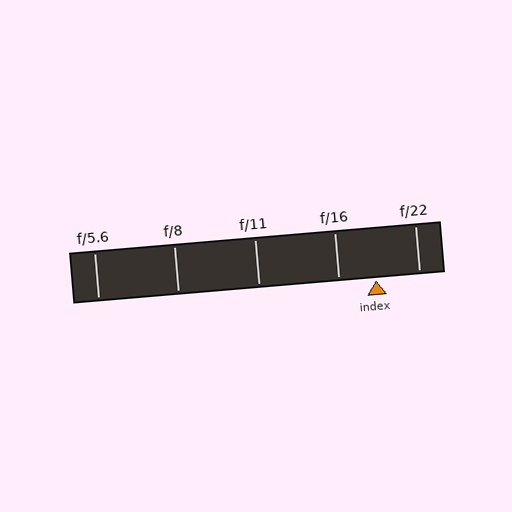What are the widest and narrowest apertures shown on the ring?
The widest aperture shown is f/5.6 and the narrowest is f/22.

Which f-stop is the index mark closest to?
The index mark is closest to f/16.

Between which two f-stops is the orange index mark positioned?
The index mark is between f/16 and f/22.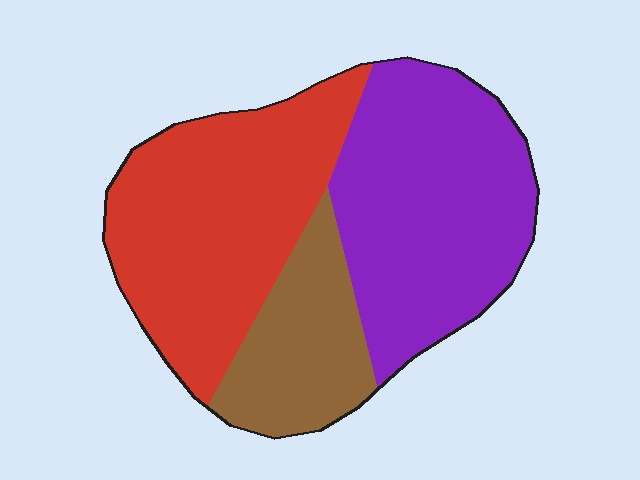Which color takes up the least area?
Brown, at roughly 20%.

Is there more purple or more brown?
Purple.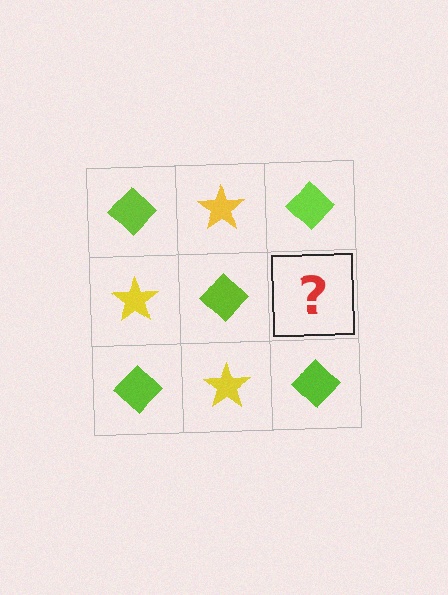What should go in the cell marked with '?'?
The missing cell should contain a yellow star.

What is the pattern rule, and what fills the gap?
The rule is that it alternates lime diamond and yellow star in a checkerboard pattern. The gap should be filled with a yellow star.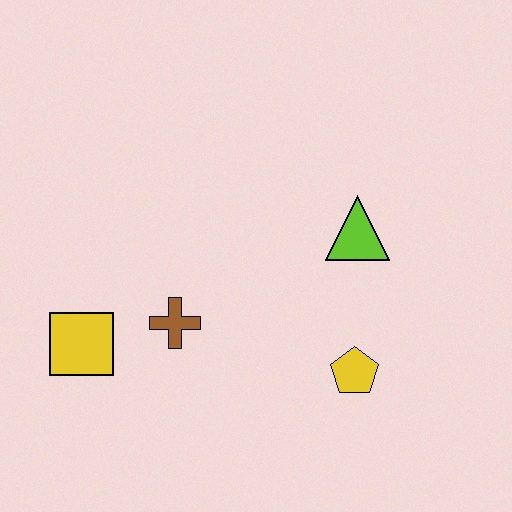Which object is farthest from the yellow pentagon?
The yellow square is farthest from the yellow pentagon.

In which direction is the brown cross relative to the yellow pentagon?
The brown cross is to the left of the yellow pentagon.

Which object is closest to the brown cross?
The yellow square is closest to the brown cross.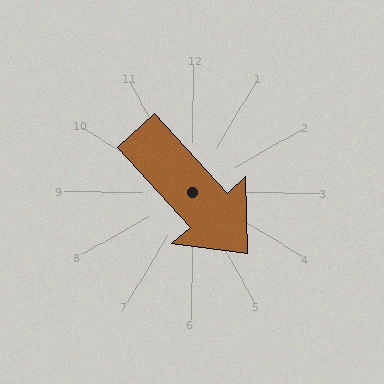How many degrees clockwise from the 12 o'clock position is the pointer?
Approximately 138 degrees.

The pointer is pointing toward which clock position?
Roughly 5 o'clock.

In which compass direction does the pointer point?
Southeast.